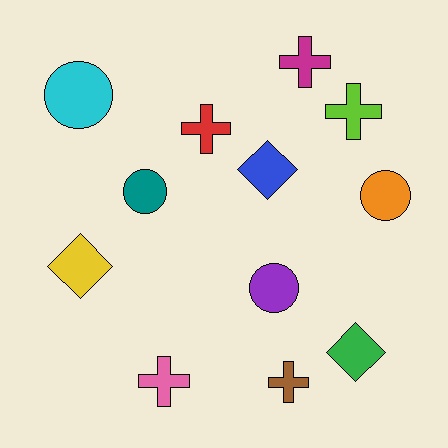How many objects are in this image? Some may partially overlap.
There are 12 objects.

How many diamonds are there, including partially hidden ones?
There are 3 diamonds.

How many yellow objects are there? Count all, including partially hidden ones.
There is 1 yellow object.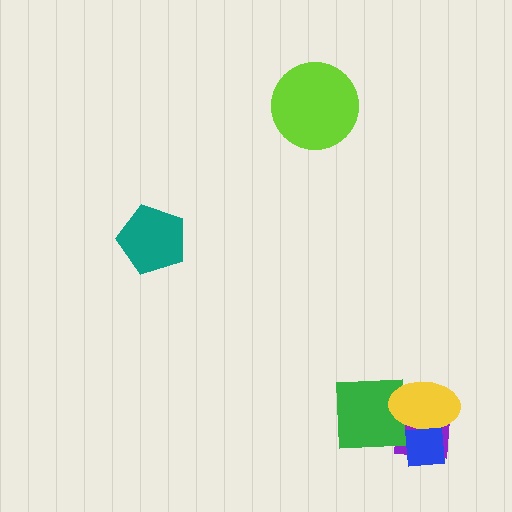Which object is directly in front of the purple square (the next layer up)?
The green square is directly in front of the purple square.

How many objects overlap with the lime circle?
0 objects overlap with the lime circle.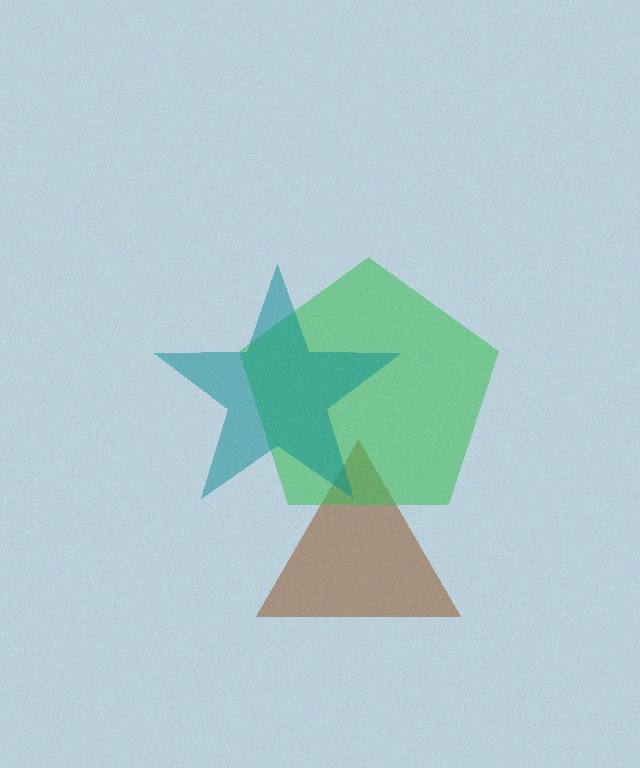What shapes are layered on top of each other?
The layered shapes are: a brown triangle, a green pentagon, a teal star.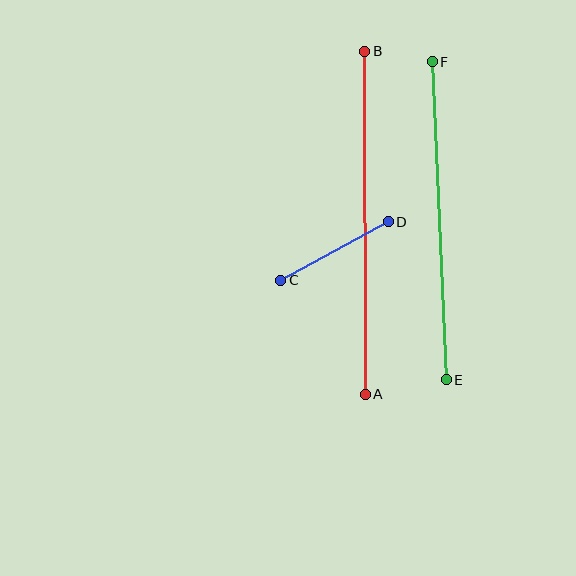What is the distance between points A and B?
The distance is approximately 343 pixels.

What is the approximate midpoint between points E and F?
The midpoint is at approximately (439, 221) pixels.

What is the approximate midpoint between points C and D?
The midpoint is at approximately (335, 251) pixels.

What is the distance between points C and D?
The distance is approximately 122 pixels.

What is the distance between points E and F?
The distance is approximately 318 pixels.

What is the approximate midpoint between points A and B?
The midpoint is at approximately (365, 223) pixels.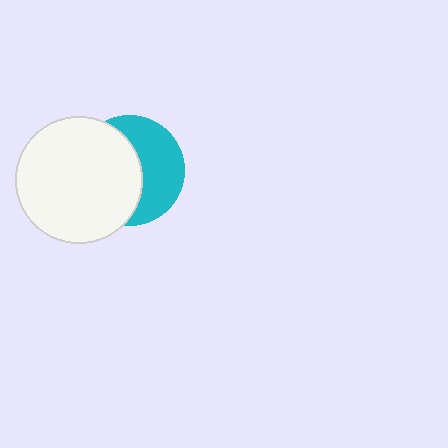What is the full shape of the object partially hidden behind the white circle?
The partially hidden object is a cyan circle.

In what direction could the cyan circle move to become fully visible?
The cyan circle could move right. That would shift it out from behind the white circle entirely.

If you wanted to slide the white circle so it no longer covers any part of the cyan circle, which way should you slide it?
Slide it left — that is the most direct way to separate the two shapes.